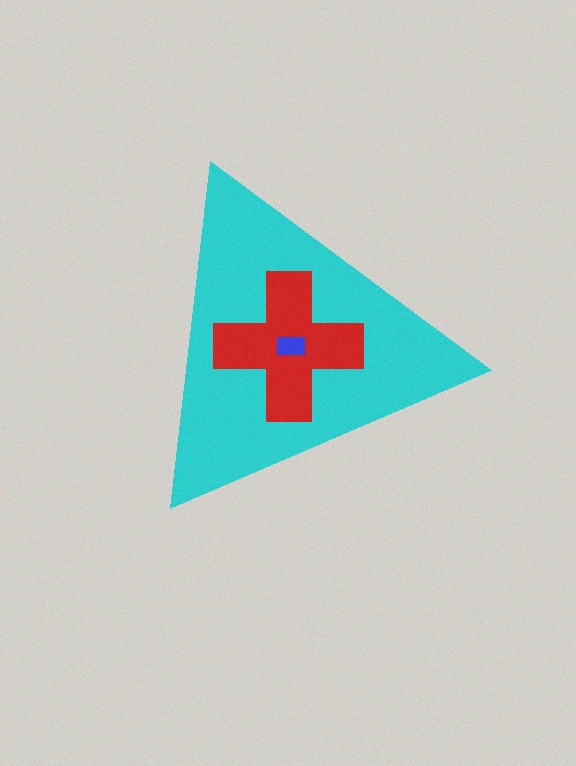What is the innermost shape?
The blue rectangle.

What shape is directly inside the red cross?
The blue rectangle.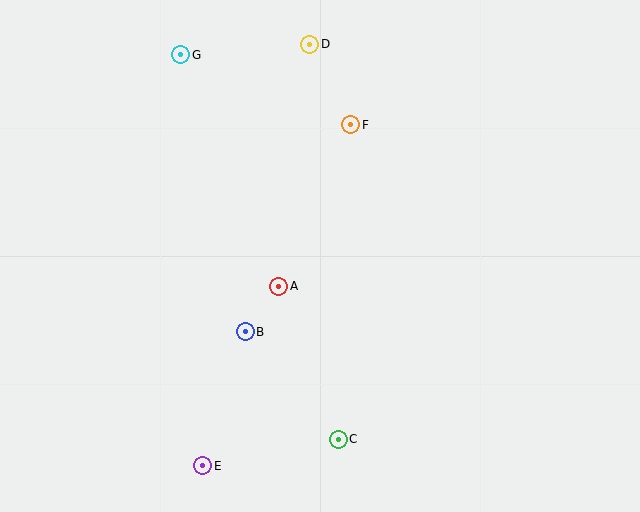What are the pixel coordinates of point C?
Point C is at (338, 439).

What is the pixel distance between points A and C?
The distance between A and C is 164 pixels.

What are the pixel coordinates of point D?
Point D is at (310, 44).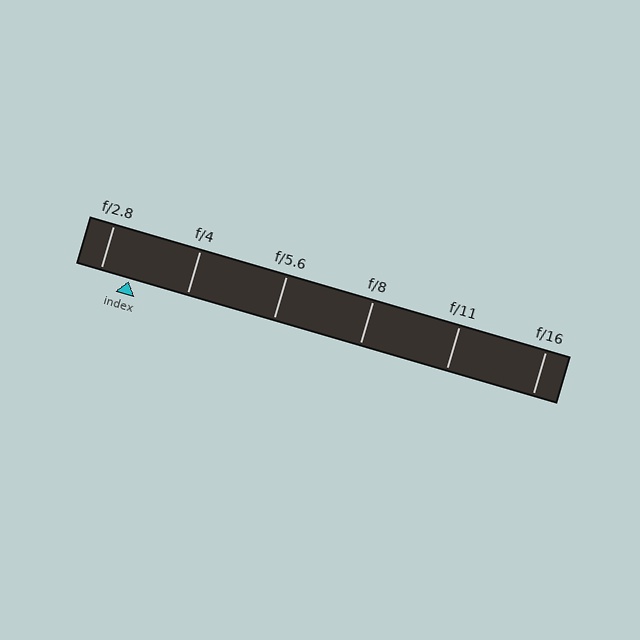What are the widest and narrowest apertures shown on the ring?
The widest aperture shown is f/2.8 and the narrowest is f/16.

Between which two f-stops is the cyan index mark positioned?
The index mark is between f/2.8 and f/4.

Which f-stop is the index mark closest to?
The index mark is closest to f/2.8.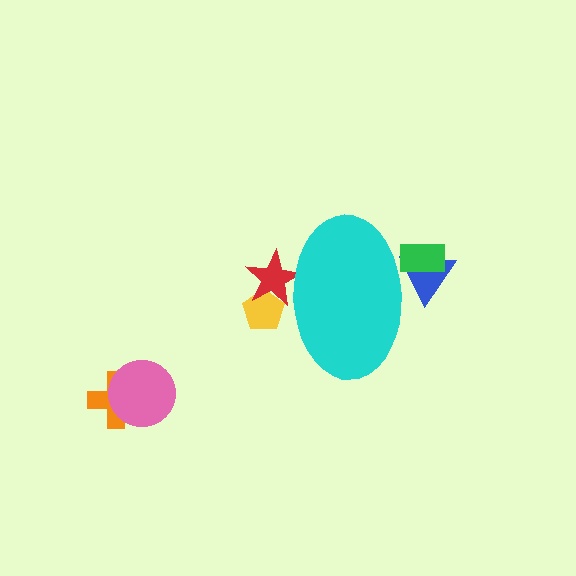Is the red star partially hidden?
Yes, the red star is partially hidden behind the cyan ellipse.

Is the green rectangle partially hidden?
Yes, the green rectangle is partially hidden behind the cyan ellipse.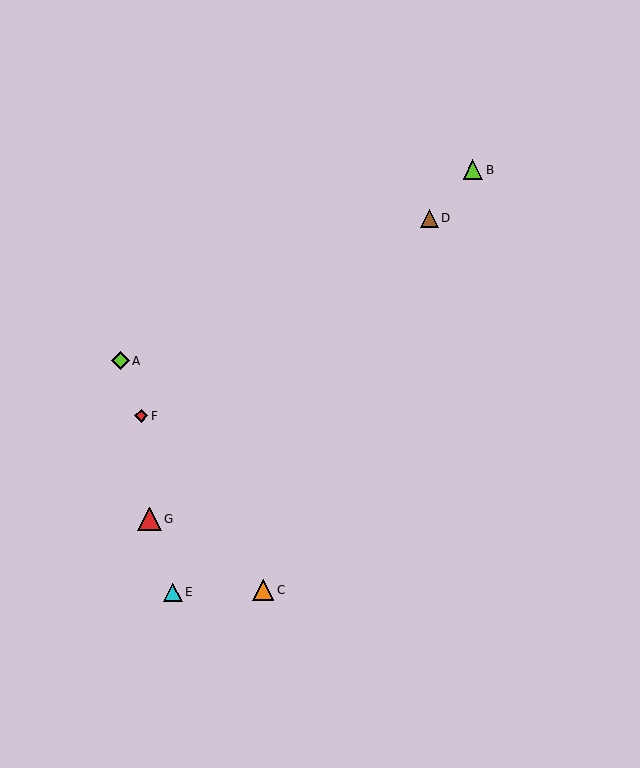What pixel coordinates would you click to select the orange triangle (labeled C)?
Click at (263, 590) to select the orange triangle C.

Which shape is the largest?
The red triangle (labeled G) is the largest.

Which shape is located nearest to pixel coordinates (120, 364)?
The lime diamond (labeled A) at (121, 361) is nearest to that location.